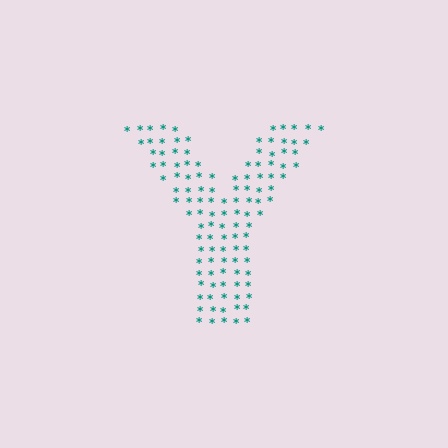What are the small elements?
The small elements are asterisks.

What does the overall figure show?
The overall figure shows the letter Y.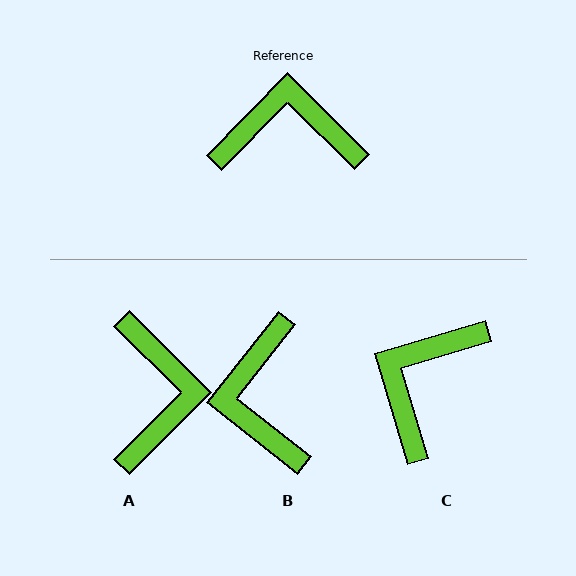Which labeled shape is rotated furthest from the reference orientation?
B, about 97 degrees away.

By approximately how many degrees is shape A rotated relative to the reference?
Approximately 90 degrees clockwise.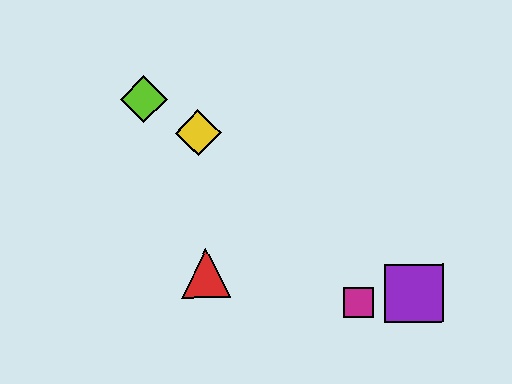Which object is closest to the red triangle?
The yellow diamond is closest to the red triangle.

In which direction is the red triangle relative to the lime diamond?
The red triangle is below the lime diamond.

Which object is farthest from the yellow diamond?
The purple square is farthest from the yellow diamond.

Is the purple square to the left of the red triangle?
No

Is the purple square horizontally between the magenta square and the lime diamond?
No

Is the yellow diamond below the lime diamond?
Yes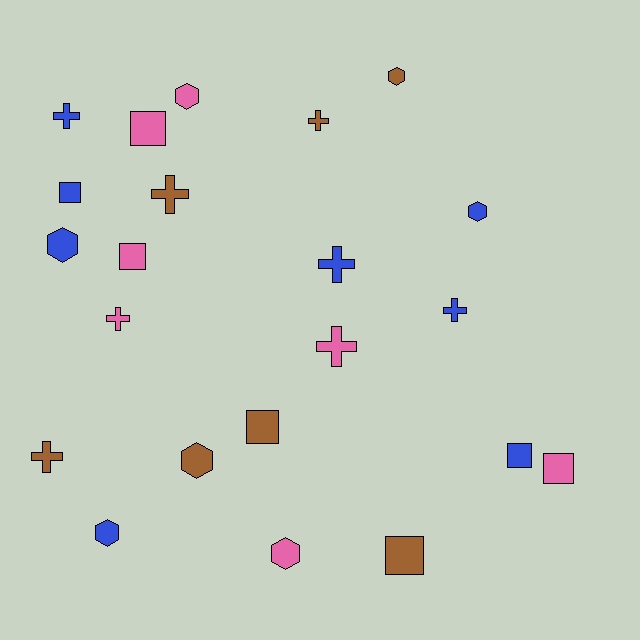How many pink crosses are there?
There are 2 pink crosses.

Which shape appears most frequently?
Cross, with 8 objects.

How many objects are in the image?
There are 22 objects.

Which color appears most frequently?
Blue, with 8 objects.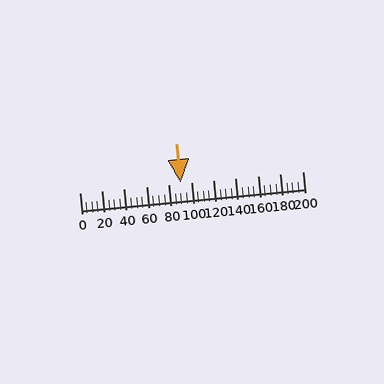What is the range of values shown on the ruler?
The ruler shows values from 0 to 200.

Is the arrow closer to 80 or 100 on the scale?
The arrow is closer to 100.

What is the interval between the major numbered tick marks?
The major tick marks are spaced 20 units apart.